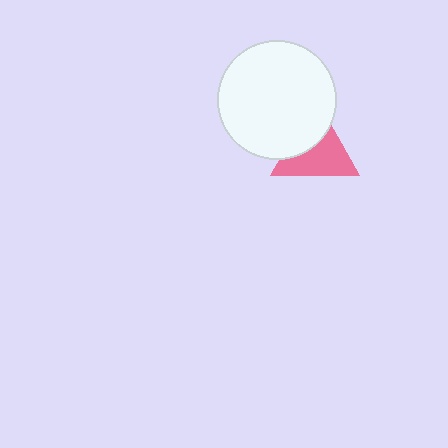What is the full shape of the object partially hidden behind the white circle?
The partially hidden object is a pink triangle.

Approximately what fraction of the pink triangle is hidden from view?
Roughly 40% of the pink triangle is hidden behind the white circle.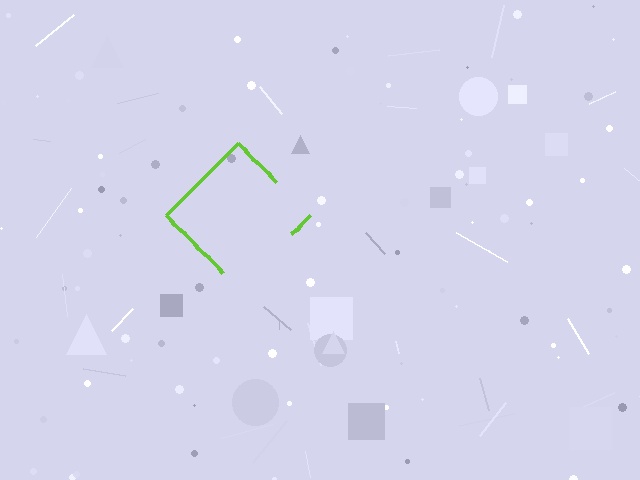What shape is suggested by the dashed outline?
The dashed outline suggests a diamond.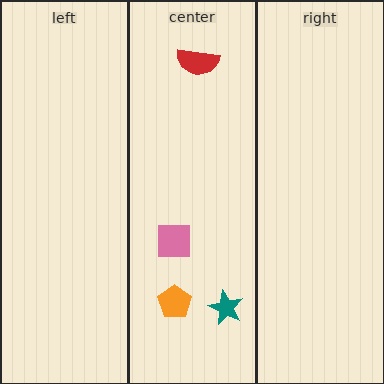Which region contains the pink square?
The center region.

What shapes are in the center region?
The orange pentagon, the teal star, the red semicircle, the pink square.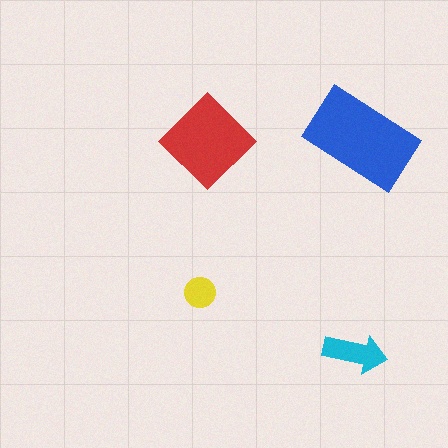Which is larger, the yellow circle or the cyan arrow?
The cyan arrow.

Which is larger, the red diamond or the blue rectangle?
The blue rectangle.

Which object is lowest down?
The cyan arrow is bottommost.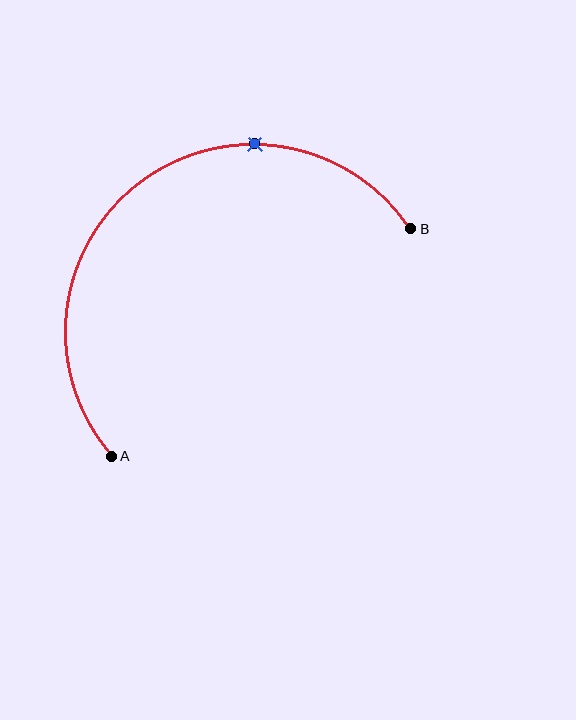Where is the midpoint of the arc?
The arc midpoint is the point on the curve farthest from the straight line joining A and B. It sits above and to the left of that line.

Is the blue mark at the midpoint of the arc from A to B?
No. The blue mark lies on the arc but is closer to endpoint B. The arc midpoint would be at the point on the curve equidistant along the arc from both A and B.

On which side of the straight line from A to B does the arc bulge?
The arc bulges above and to the left of the straight line connecting A and B.